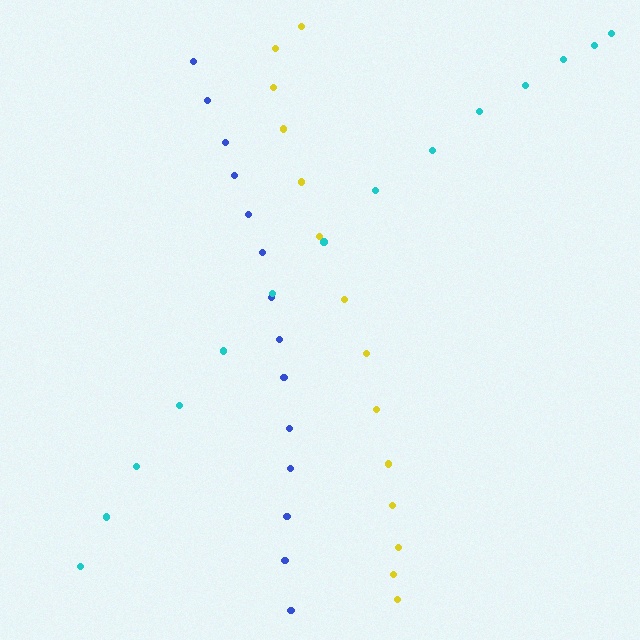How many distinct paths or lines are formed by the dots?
There are 3 distinct paths.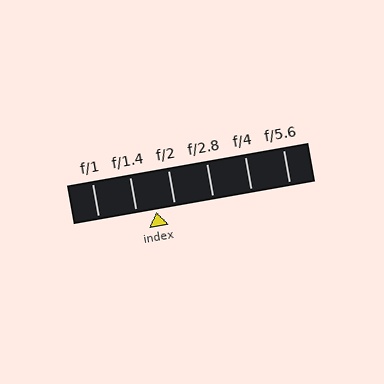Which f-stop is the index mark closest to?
The index mark is closest to f/2.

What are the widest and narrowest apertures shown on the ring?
The widest aperture shown is f/1 and the narrowest is f/5.6.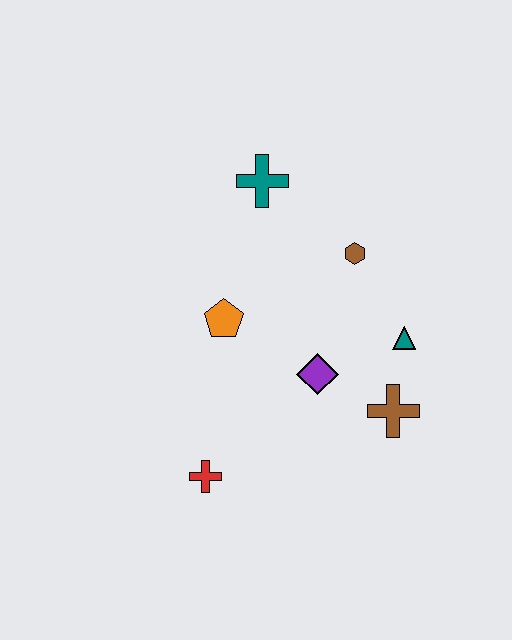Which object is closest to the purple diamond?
The brown cross is closest to the purple diamond.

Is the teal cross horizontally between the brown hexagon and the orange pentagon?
Yes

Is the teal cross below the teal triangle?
No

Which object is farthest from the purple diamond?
The teal cross is farthest from the purple diamond.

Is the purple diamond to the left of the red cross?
No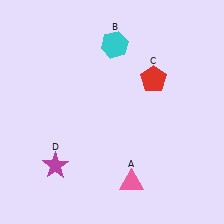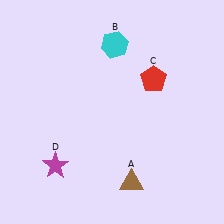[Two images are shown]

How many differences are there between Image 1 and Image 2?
There is 1 difference between the two images.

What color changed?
The triangle (A) changed from pink in Image 1 to brown in Image 2.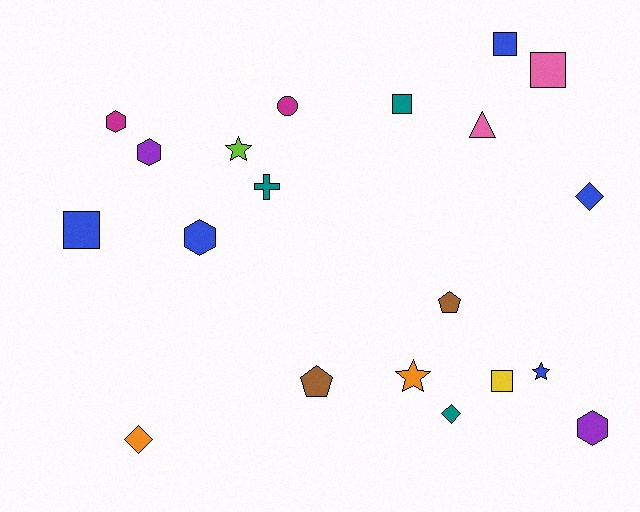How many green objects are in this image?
There are no green objects.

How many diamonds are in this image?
There are 3 diamonds.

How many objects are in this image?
There are 20 objects.